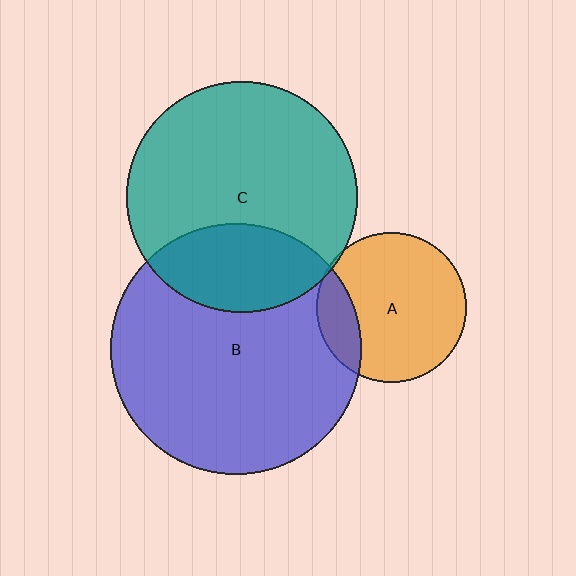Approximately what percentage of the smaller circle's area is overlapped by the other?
Approximately 5%.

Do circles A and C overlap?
Yes.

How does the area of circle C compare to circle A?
Approximately 2.4 times.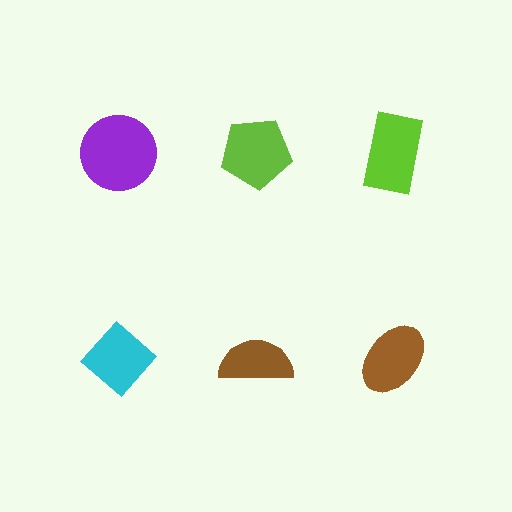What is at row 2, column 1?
A cyan diamond.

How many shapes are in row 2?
3 shapes.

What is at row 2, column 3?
A brown ellipse.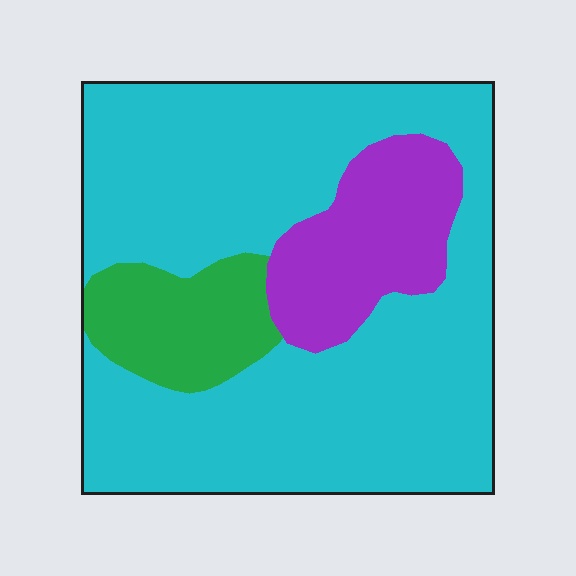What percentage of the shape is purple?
Purple covers around 15% of the shape.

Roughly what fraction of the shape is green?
Green covers 12% of the shape.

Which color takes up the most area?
Cyan, at roughly 70%.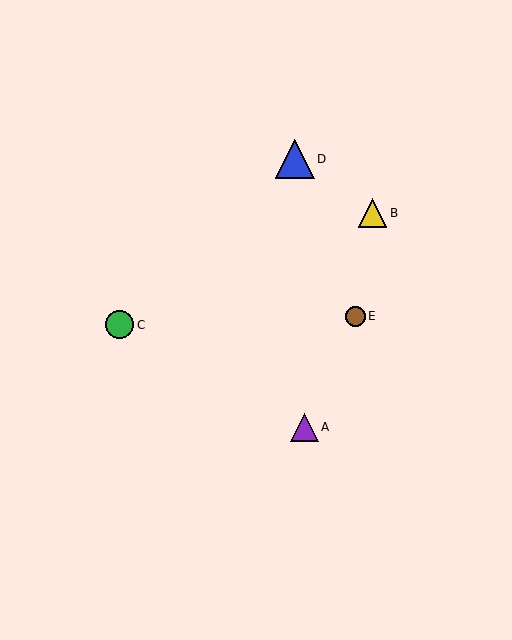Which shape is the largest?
The blue triangle (labeled D) is the largest.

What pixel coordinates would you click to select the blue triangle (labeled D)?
Click at (295, 159) to select the blue triangle D.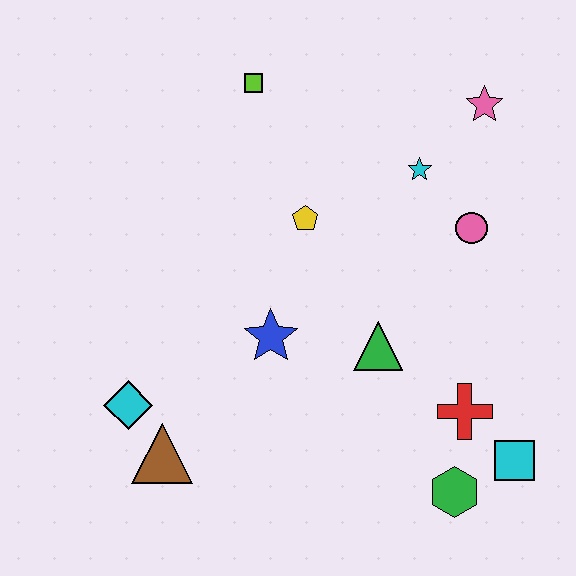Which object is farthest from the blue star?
The pink star is farthest from the blue star.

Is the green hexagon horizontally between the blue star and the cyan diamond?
No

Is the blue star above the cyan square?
Yes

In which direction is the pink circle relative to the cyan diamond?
The pink circle is to the right of the cyan diamond.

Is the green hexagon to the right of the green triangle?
Yes